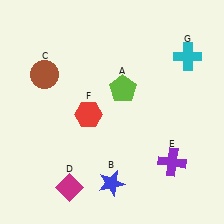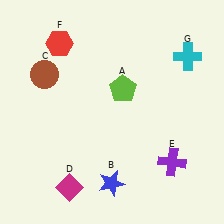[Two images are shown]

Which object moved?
The red hexagon (F) moved up.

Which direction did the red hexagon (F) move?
The red hexagon (F) moved up.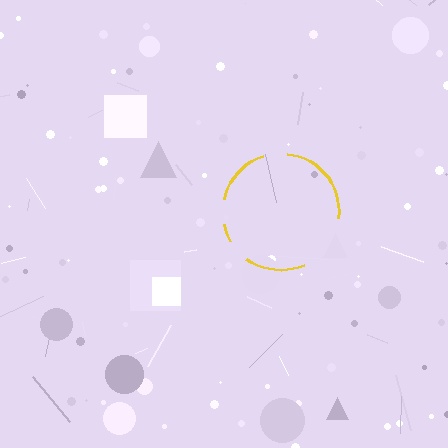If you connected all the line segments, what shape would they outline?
They would outline a circle.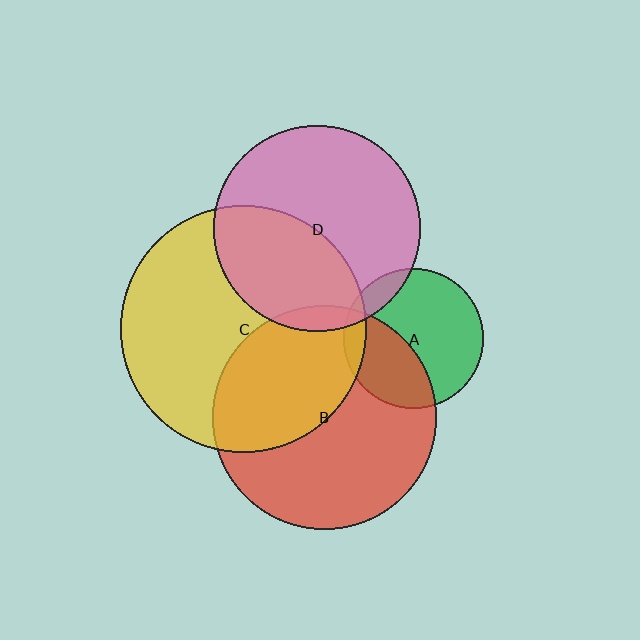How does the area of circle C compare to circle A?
Approximately 3.1 times.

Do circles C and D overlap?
Yes.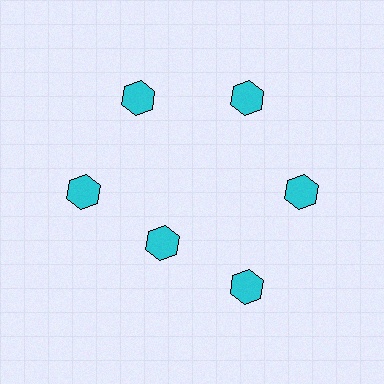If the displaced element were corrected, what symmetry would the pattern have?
It would have 6-fold rotational symmetry — the pattern would map onto itself every 60 degrees.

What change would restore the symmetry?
The symmetry would be restored by moving it outward, back onto the ring so that all 6 hexagons sit at equal angles and equal distance from the center.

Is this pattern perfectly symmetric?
No. The 6 cyan hexagons are arranged in a ring, but one element near the 7 o'clock position is pulled inward toward the center, breaking the 6-fold rotational symmetry.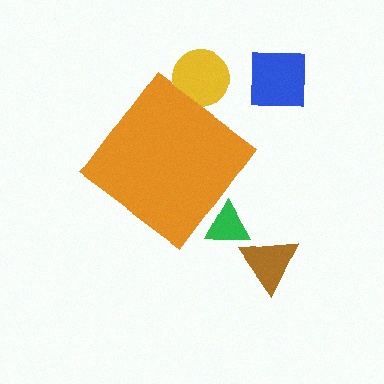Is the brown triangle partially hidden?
No, the brown triangle is fully visible.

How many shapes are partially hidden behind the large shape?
2 shapes are partially hidden.